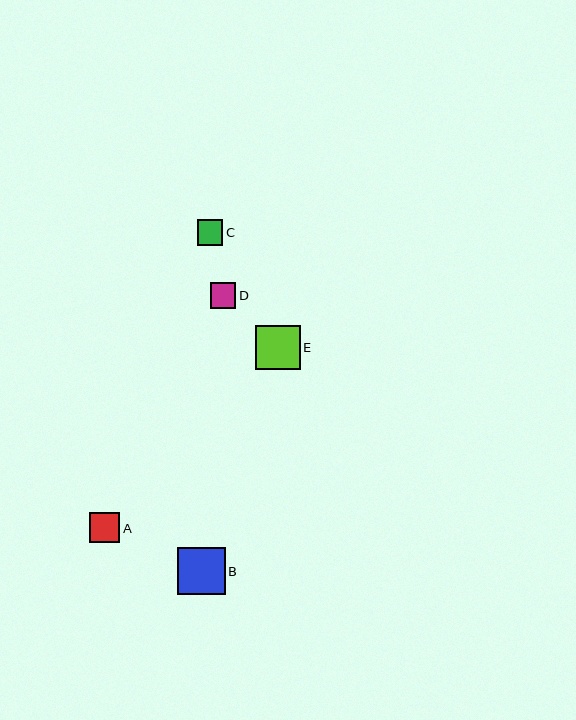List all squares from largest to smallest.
From largest to smallest: B, E, A, C, D.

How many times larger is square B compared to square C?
Square B is approximately 1.8 times the size of square C.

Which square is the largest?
Square B is the largest with a size of approximately 47 pixels.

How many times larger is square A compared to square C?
Square A is approximately 1.2 times the size of square C.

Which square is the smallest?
Square D is the smallest with a size of approximately 26 pixels.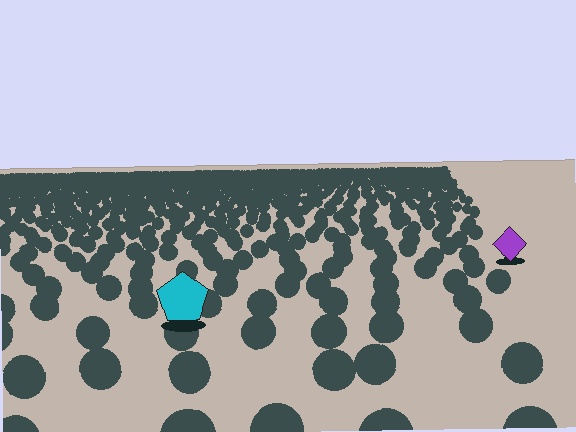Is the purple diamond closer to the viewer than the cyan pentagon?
No. The cyan pentagon is closer — you can tell from the texture gradient: the ground texture is coarser near it.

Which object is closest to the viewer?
The cyan pentagon is closest. The texture marks near it are larger and more spread out.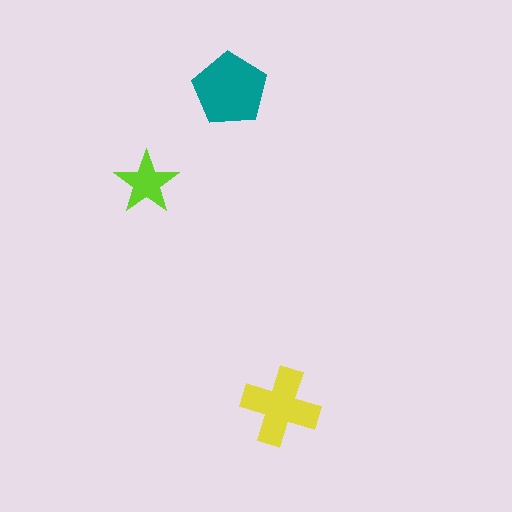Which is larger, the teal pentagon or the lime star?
The teal pentagon.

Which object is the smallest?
The lime star.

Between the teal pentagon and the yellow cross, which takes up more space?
The teal pentagon.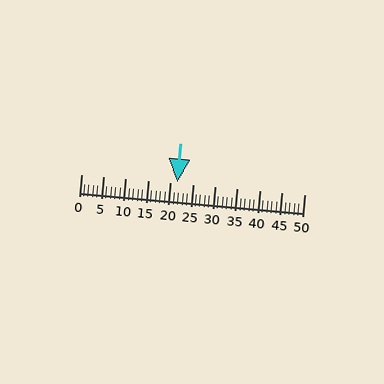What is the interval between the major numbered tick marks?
The major tick marks are spaced 5 units apart.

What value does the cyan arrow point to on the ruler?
The cyan arrow points to approximately 22.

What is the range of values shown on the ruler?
The ruler shows values from 0 to 50.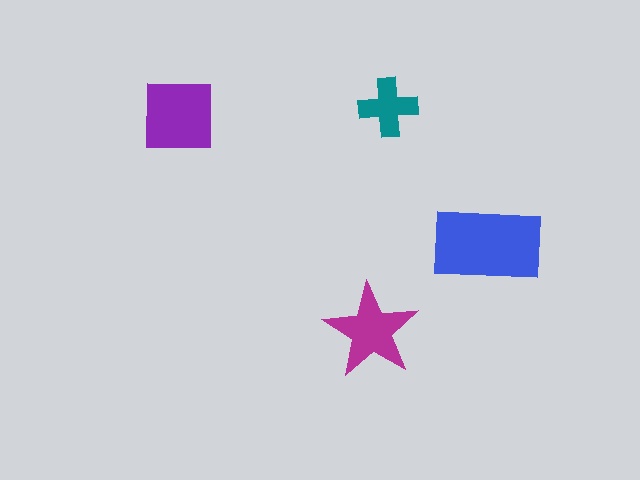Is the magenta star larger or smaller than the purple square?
Smaller.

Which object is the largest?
The blue rectangle.